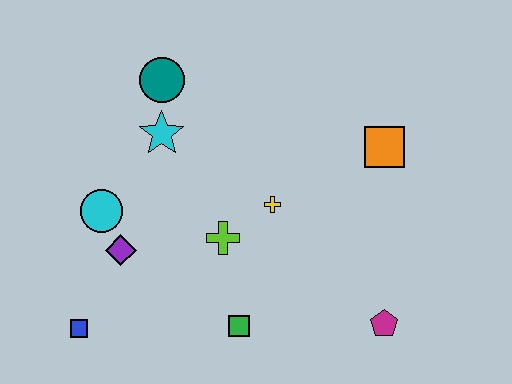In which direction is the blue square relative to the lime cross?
The blue square is to the left of the lime cross.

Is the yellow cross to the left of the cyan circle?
No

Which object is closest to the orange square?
The yellow cross is closest to the orange square.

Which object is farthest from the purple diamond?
The orange square is farthest from the purple diamond.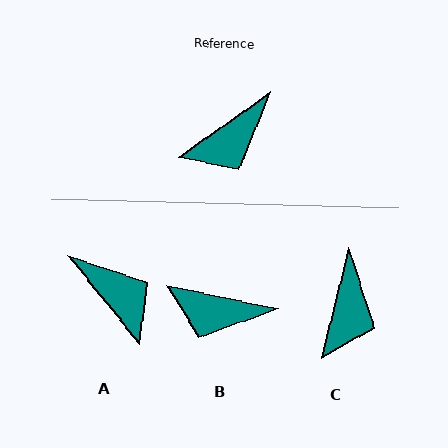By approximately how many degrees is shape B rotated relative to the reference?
Approximately 47 degrees clockwise.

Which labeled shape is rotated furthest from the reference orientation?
A, about 94 degrees away.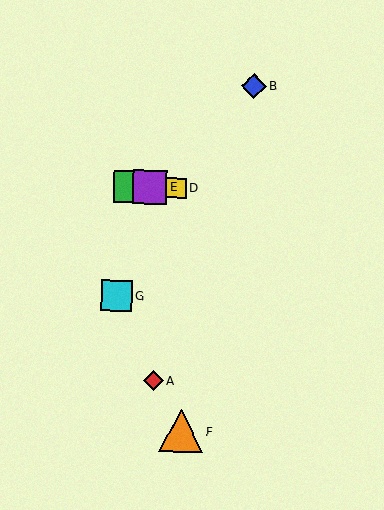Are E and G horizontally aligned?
No, E is at y≈187 and G is at y≈296.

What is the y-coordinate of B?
Object B is at y≈86.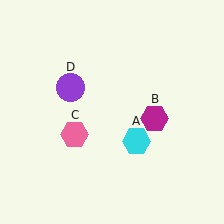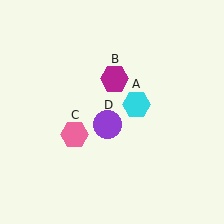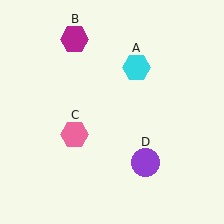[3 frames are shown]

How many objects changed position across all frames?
3 objects changed position: cyan hexagon (object A), magenta hexagon (object B), purple circle (object D).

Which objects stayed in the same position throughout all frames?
Pink hexagon (object C) remained stationary.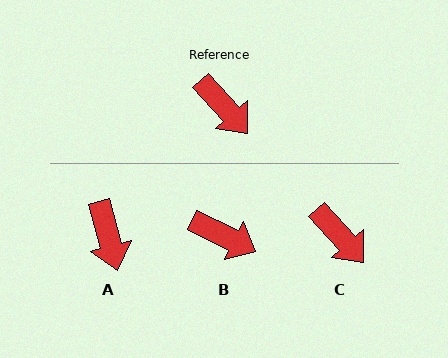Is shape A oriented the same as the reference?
No, it is off by about 27 degrees.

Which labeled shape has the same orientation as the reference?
C.